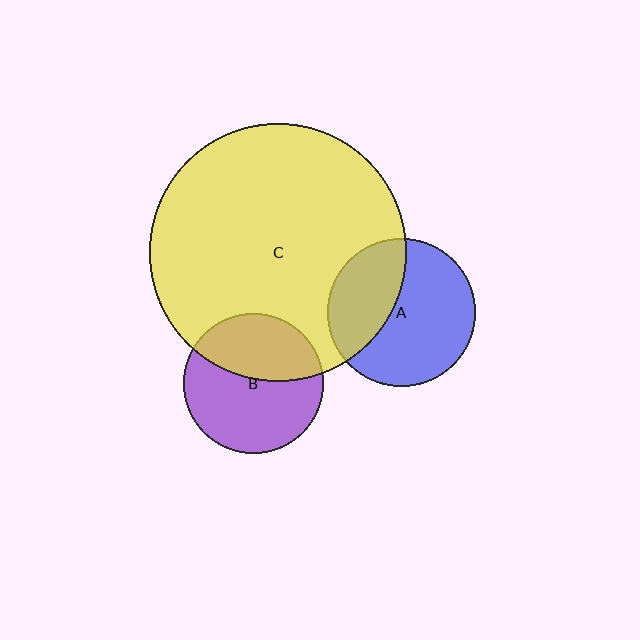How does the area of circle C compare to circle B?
Approximately 3.4 times.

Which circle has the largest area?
Circle C (yellow).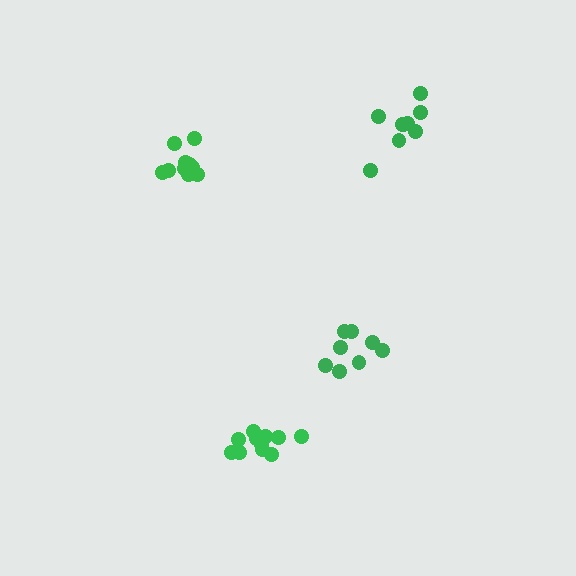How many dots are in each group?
Group 1: 8 dots, Group 2: 11 dots, Group 3: 10 dots, Group 4: 12 dots (41 total).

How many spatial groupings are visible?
There are 4 spatial groupings.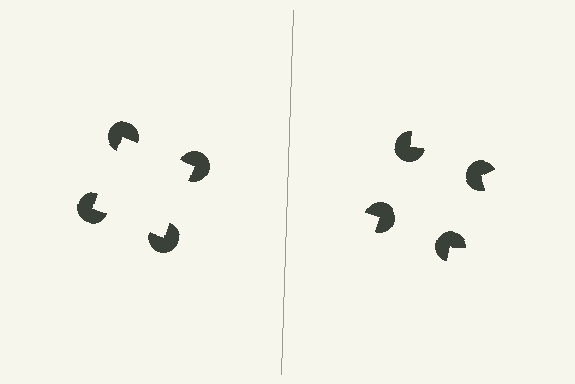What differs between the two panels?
The pac-man discs are positioned identically on both sides; only the wedge orientations differ. On the left they align to a square; on the right they are misaligned.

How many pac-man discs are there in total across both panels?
8 — 4 on each side.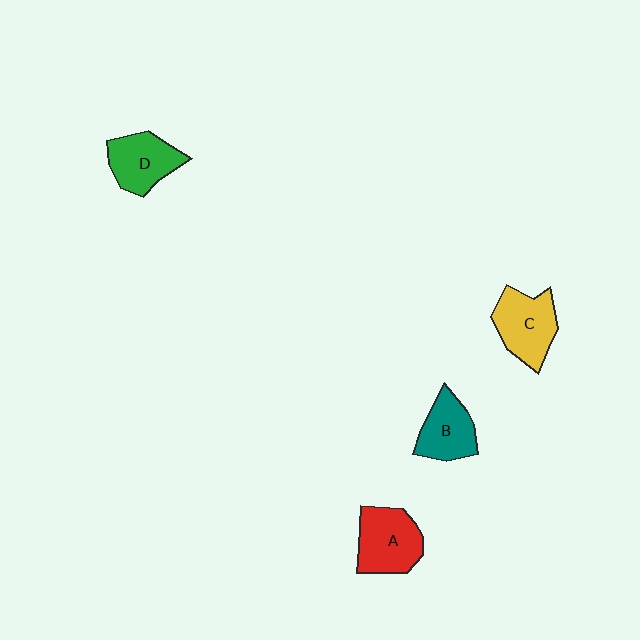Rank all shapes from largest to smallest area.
From largest to smallest: A (red), C (yellow), D (green), B (teal).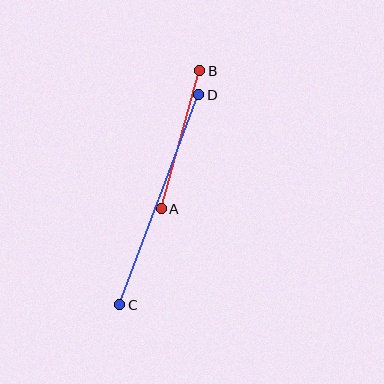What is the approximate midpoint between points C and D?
The midpoint is at approximately (159, 200) pixels.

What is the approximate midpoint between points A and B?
The midpoint is at approximately (180, 140) pixels.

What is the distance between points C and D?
The distance is approximately 225 pixels.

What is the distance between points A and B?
The distance is approximately 143 pixels.